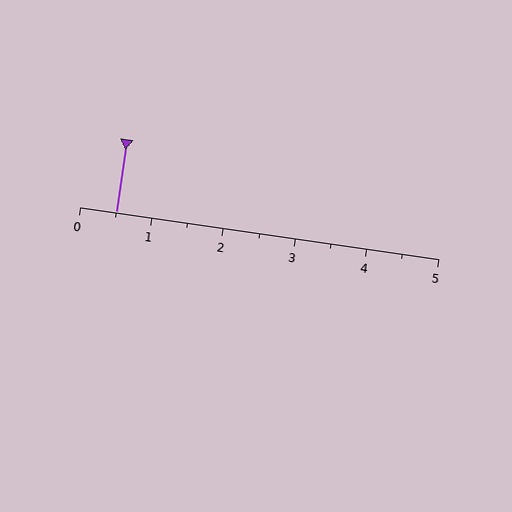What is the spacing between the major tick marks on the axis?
The major ticks are spaced 1 apart.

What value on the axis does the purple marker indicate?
The marker indicates approximately 0.5.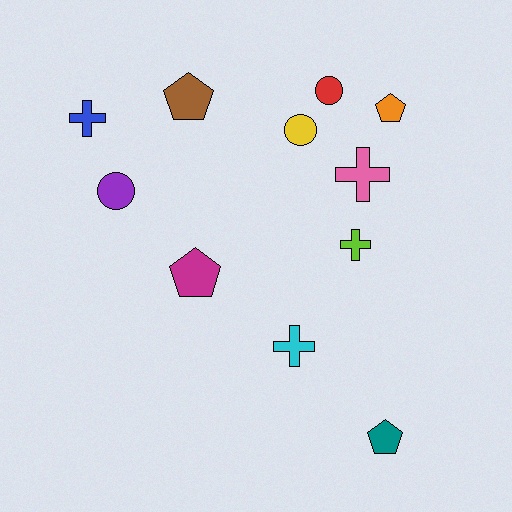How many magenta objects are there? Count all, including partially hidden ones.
There is 1 magenta object.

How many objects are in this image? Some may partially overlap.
There are 11 objects.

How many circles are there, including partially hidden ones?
There are 3 circles.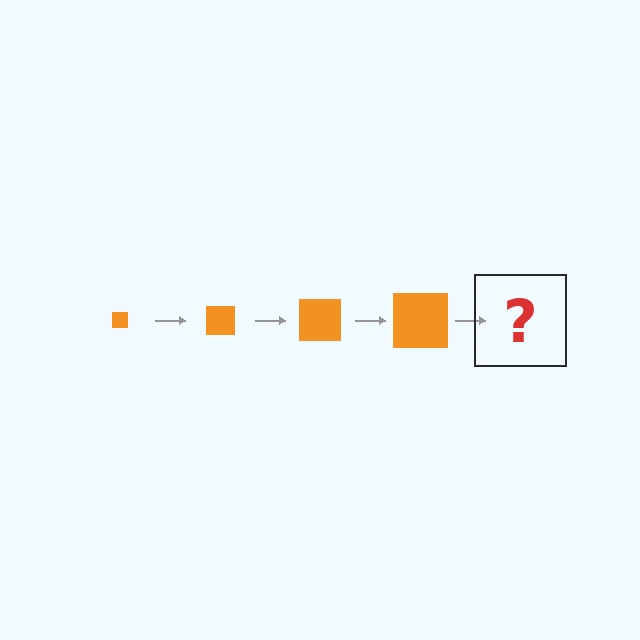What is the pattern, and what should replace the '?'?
The pattern is that the square gets progressively larger each step. The '?' should be an orange square, larger than the previous one.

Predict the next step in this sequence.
The next step is an orange square, larger than the previous one.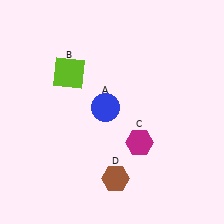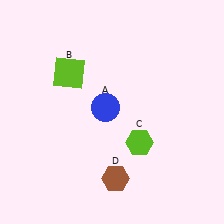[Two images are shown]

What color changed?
The hexagon (C) changed from magenta in Image 1 to lime in Image 2.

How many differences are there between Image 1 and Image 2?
There is 1 difference between the two images.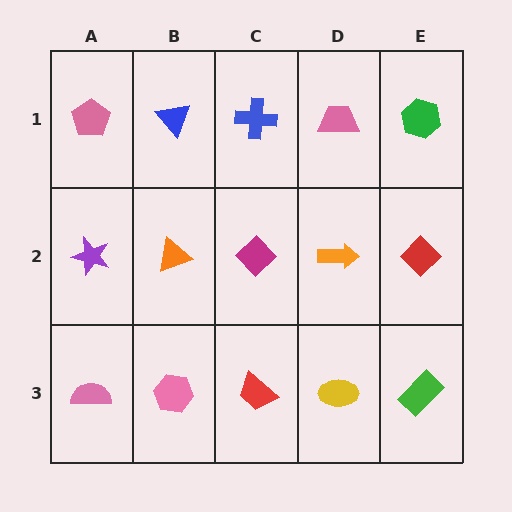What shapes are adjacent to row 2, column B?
A blue triangle (row 1, column B), a pink hexagon (row 3, column B), a purple star (row 2, column A), a magenta diamond (row 2, column C).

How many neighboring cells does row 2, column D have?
4.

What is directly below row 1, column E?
A red diamond.